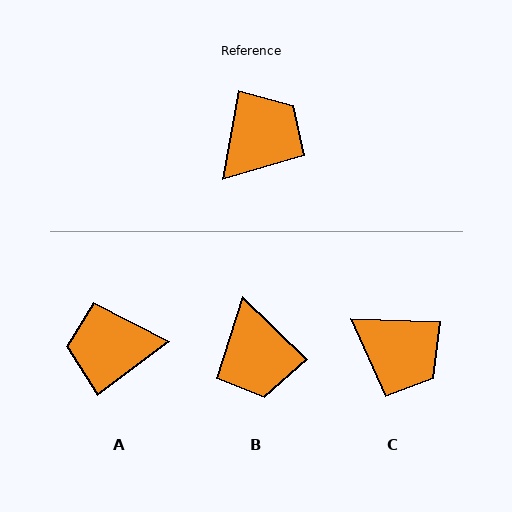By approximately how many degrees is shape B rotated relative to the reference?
Approximately 124 degrees clockwise.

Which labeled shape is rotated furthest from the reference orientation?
A, about 137 degrees away.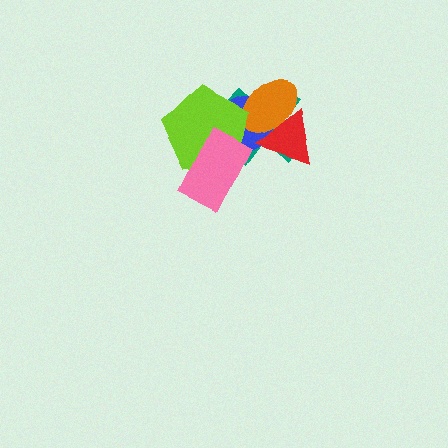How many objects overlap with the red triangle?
3 objects overlap with the red triangle.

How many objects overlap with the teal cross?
5 objects overlap with the teal cross.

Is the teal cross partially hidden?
Yes, it is partially covered by another shape.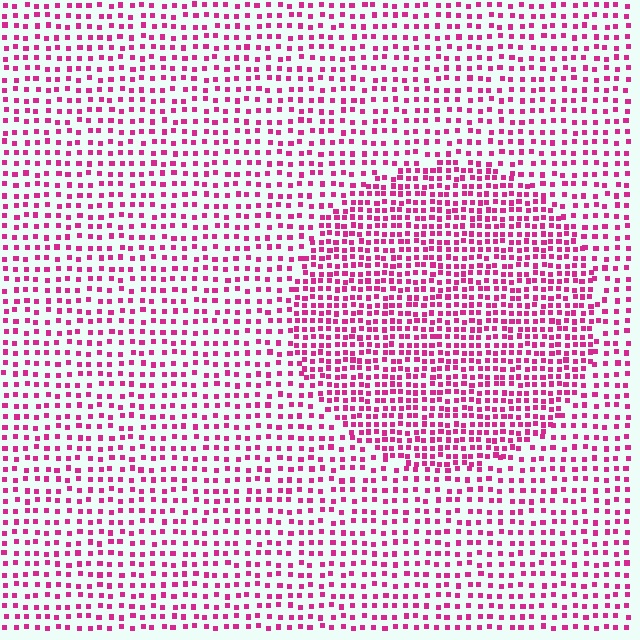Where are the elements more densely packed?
The elements are more densely packed inside the circle boundary.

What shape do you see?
I see a circle.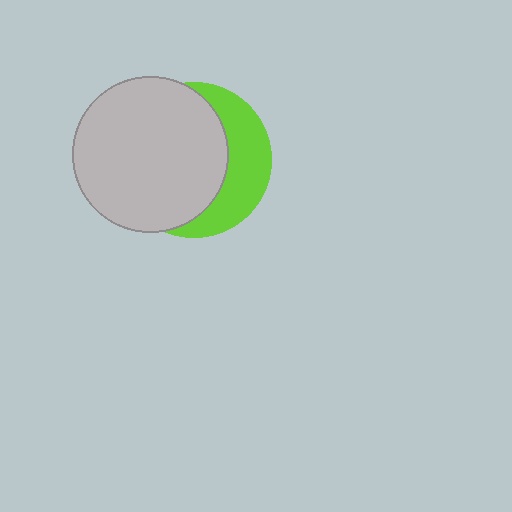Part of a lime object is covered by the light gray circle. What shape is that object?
It is a circle.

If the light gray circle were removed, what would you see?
You would see the complete lime circle.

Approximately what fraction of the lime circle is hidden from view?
Roughly 65% of the lime circle is hidden behind the light gray circle.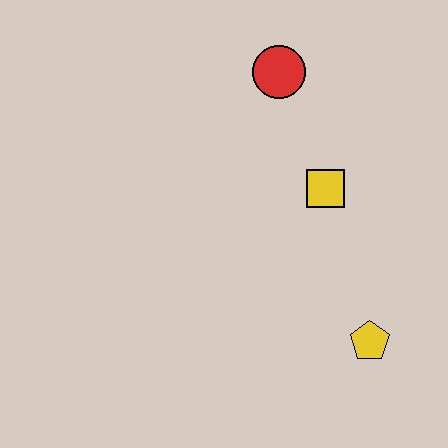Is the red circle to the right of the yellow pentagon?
No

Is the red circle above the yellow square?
Yes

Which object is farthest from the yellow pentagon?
The red circle is farthest from the yellow pentagon.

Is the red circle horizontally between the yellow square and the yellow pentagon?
No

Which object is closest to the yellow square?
The red circle is closest to the yellow square.